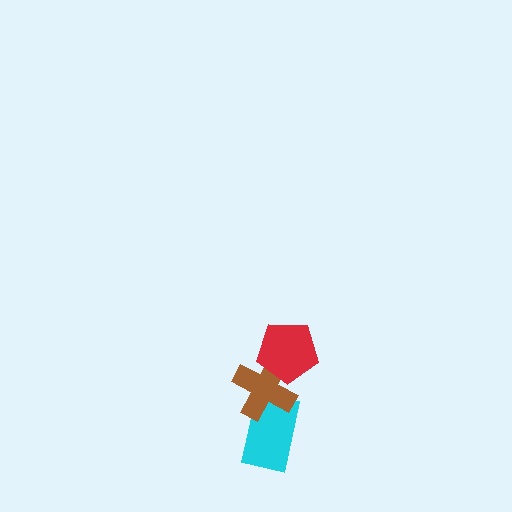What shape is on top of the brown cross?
The red pentagon is on top of the brown cross.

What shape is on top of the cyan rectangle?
The brown cross is on top of the cyan rectangle.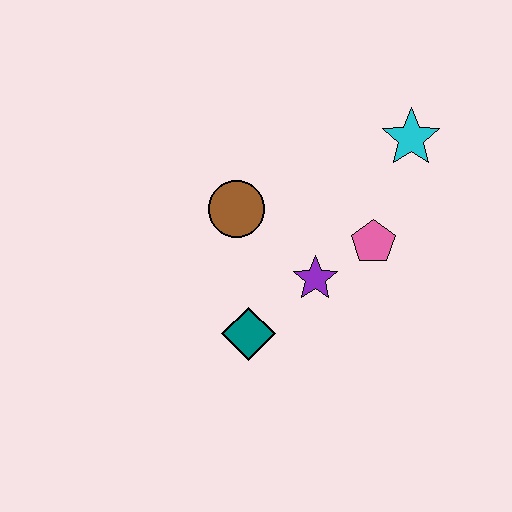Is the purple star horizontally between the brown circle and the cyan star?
Yes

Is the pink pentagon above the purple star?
Yes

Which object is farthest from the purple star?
The cyan star is farthest from the purple star.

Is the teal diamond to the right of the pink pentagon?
No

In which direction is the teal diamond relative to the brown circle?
The teal diamond is below the brown circle.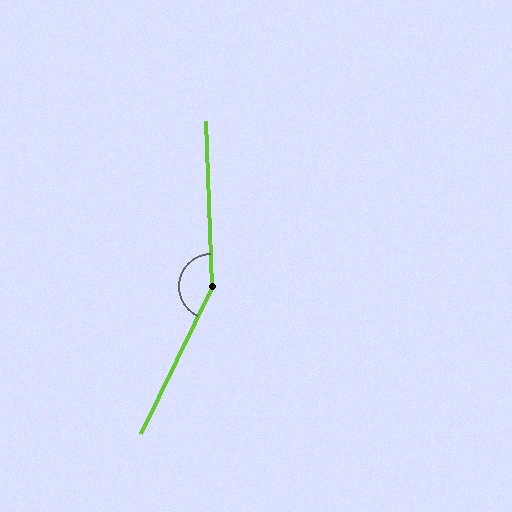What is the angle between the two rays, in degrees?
Approximately 152 degrees.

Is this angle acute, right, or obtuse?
It is obtuse.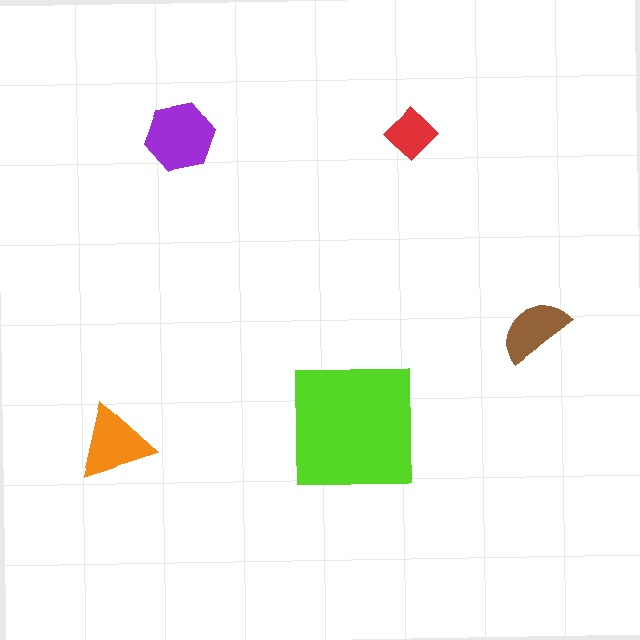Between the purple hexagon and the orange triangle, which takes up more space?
The purple hexagon.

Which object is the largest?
The lime square.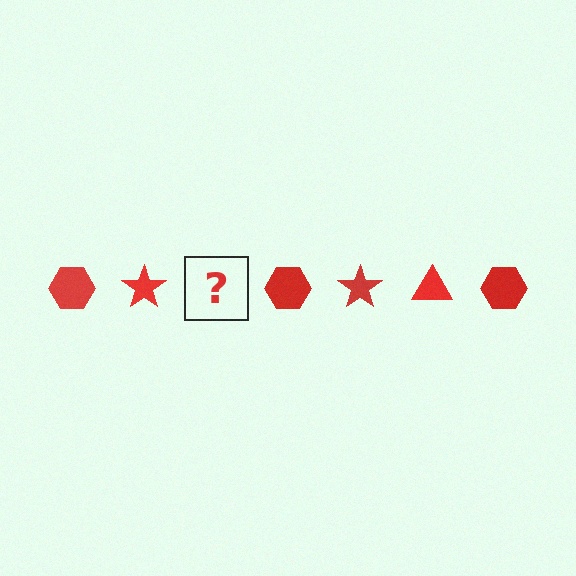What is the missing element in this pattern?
The missing element is a red triangle.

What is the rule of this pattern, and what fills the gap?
The rule is that the pattern cycles through hexagon, star, triangle shapes in red. The gap should be filled with a red triangle.